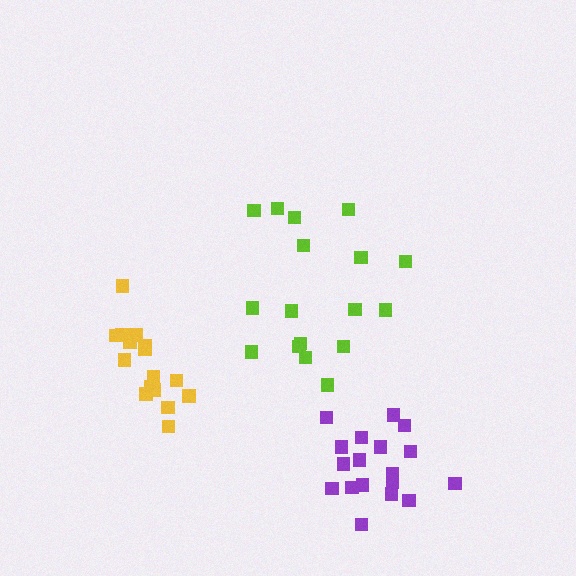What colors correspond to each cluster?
The clusters are colored: yellow, lime, purple.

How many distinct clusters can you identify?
There are 3 distinct clusters.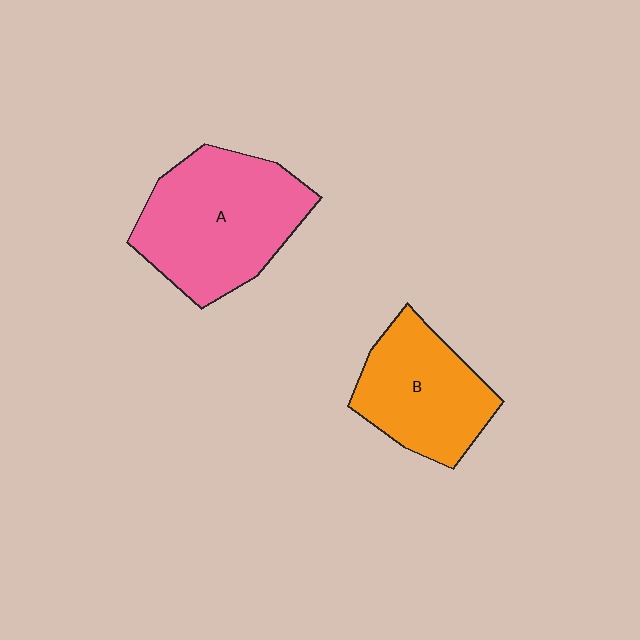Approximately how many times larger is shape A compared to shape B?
Approximately 1.4 times.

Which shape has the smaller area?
Shape B (orange).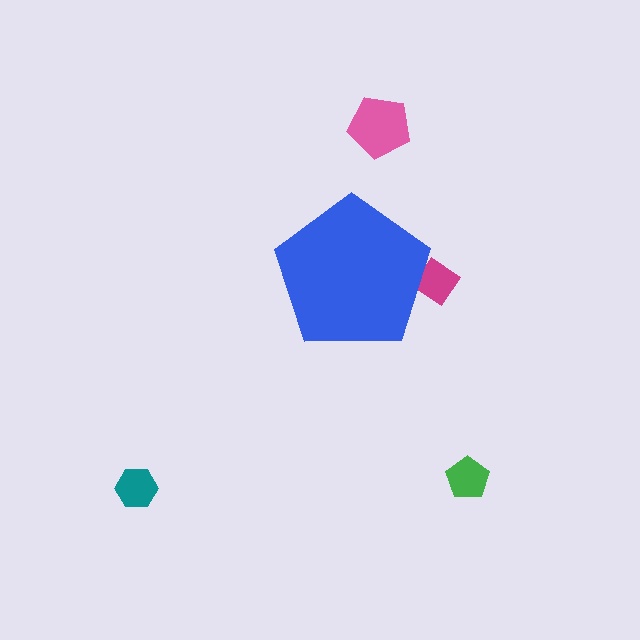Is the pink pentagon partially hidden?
No, the pink pentagon is fully visible.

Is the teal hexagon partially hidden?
No, the teal hexagon is fully visible.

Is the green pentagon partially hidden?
No, the green pentagon is fully visible.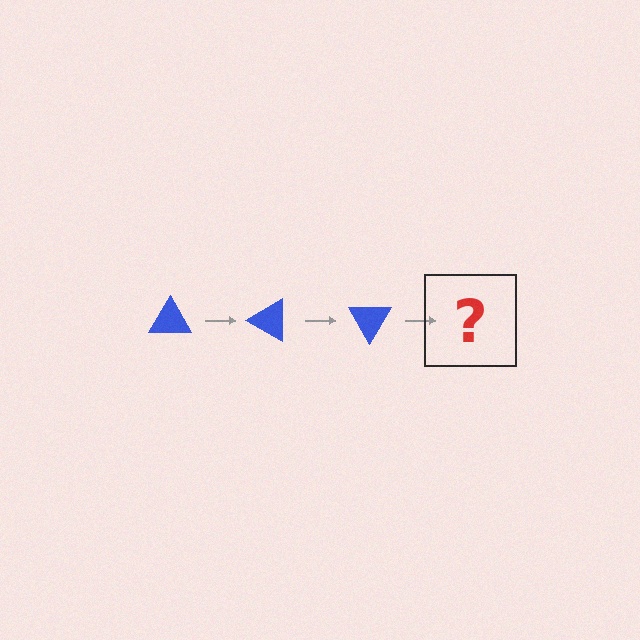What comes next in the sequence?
The next element should be a blue triangle rotated 90 degrees.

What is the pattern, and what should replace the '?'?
The pattern is that the triangle rotates 30 degrees each step. The '?' should be a blue triangle rotated 90 degrees.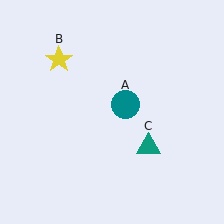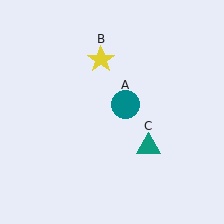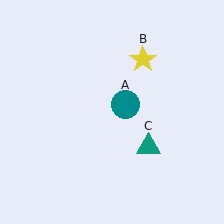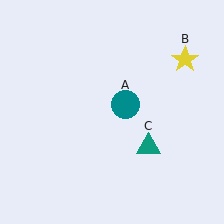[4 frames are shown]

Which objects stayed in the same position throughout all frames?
Teal circle (object A) and teal triangle (object C) remained stationary.